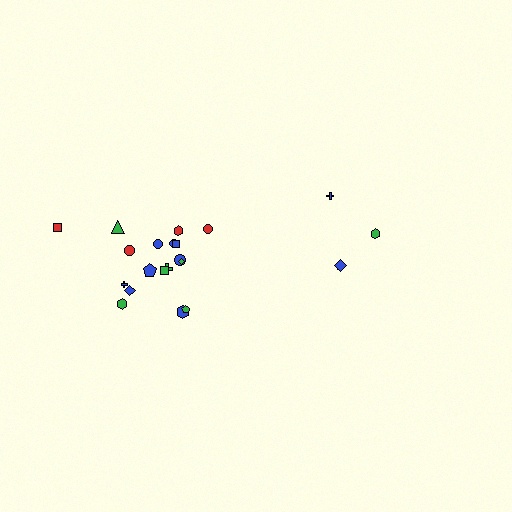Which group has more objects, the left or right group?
The left group.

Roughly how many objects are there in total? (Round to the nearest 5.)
Roughly 20 objects in total.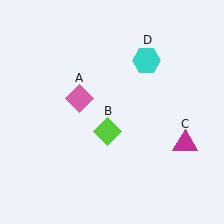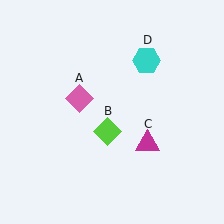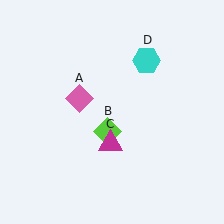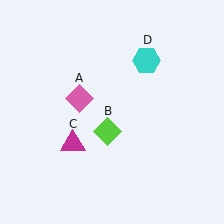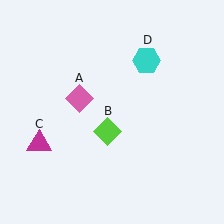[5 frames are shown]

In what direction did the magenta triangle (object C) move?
The magenta triangle (object C) moved left.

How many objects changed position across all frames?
1 object changed position: magenta triangle (object C).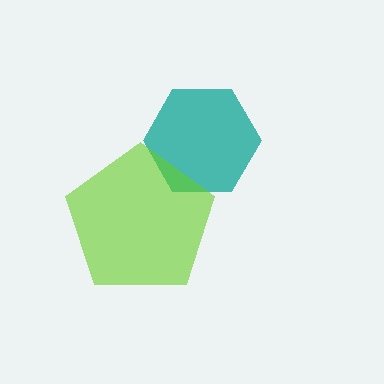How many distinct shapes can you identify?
There are 2 distinct shapes: a teal hexagon, a lime pentagon.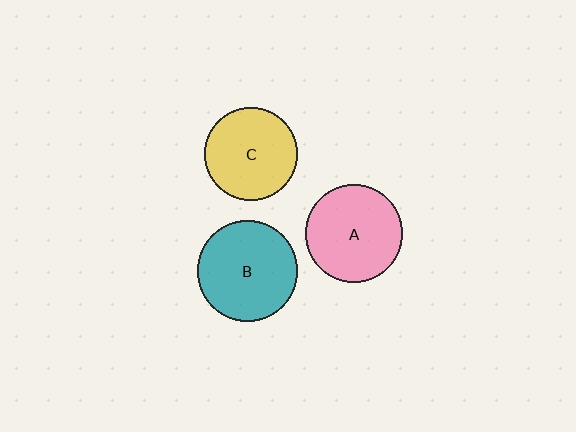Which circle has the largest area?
Circle B (teal).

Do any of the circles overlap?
No, none of the circles overlap.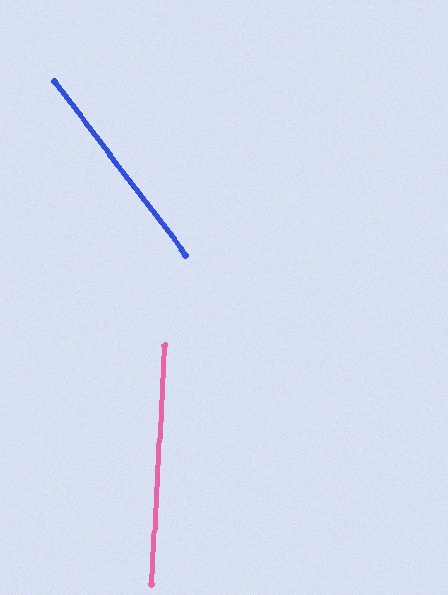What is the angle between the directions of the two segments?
Approximately 40 degrees.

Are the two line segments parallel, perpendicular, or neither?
Neither parallel nor perpendicular — they differ by about 40°.